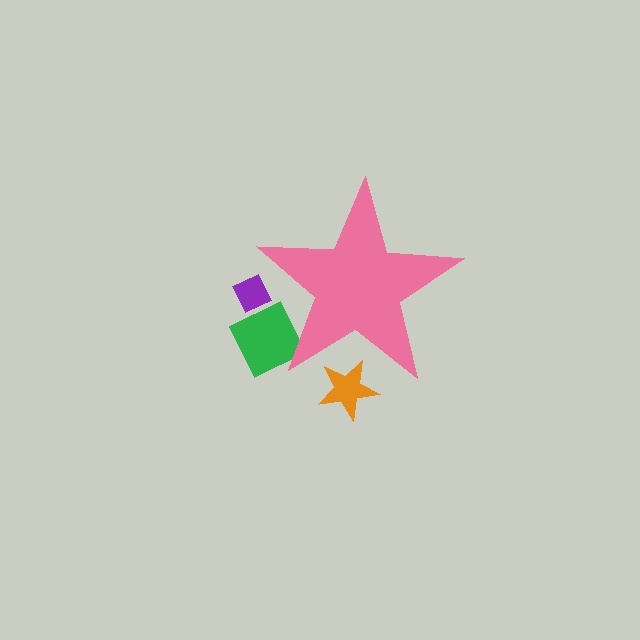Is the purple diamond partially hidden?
Yes, the purple diamond is partially hidden behind the pink star.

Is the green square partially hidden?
Yes, the green square is partially hidden behind the pink star.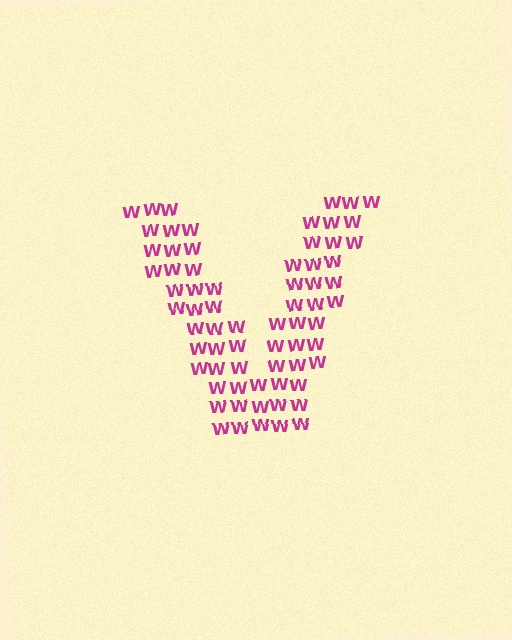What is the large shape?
The large shape is the letter V.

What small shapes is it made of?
It is made of small letter W's.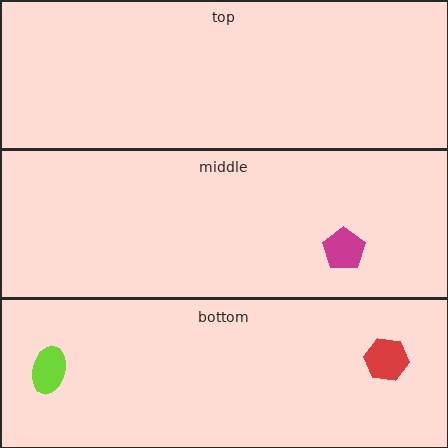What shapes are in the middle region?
The magenta pentagon.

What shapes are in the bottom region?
The red hexagon, the lime ellipse.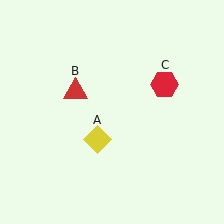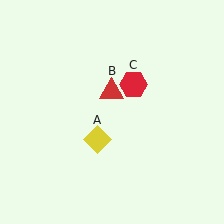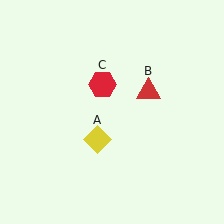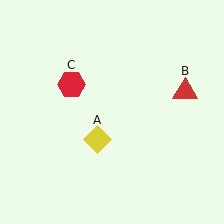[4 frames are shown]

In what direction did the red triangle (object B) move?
The red triangle (object B) moved right.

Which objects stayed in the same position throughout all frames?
Yellow diamond (object A) remained stationary.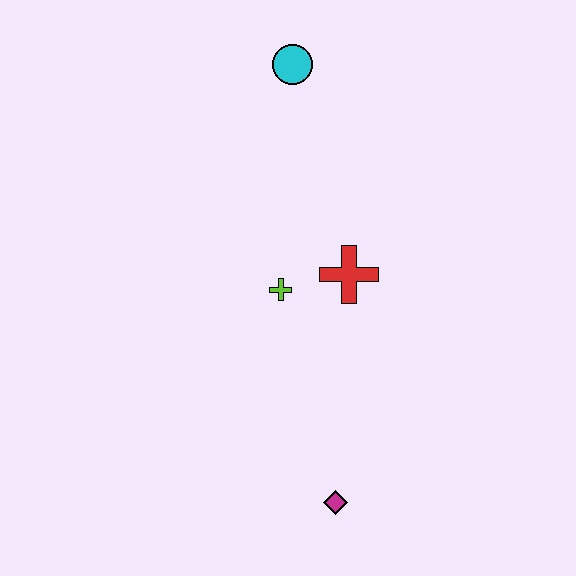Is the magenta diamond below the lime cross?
Yes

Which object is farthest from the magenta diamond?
The cyan circle is farthest from the magenta diamond.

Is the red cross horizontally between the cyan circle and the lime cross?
No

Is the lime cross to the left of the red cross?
Yes